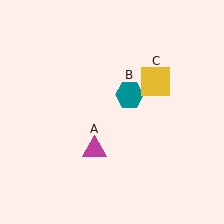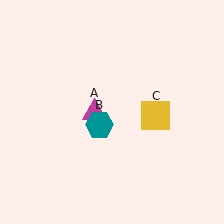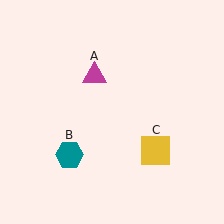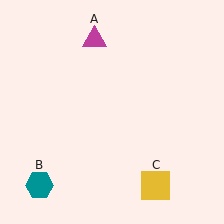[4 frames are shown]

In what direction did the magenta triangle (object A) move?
The magenta triangle (object A) moved up.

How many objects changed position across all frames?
3 objects changed position: magenta triangle (object A), teal hexagon (object B), yellow square (object C).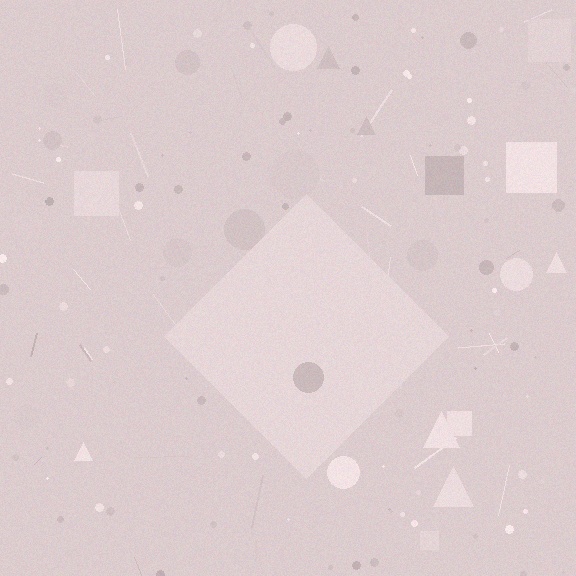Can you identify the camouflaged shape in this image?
The camouflaged shape is a diamond.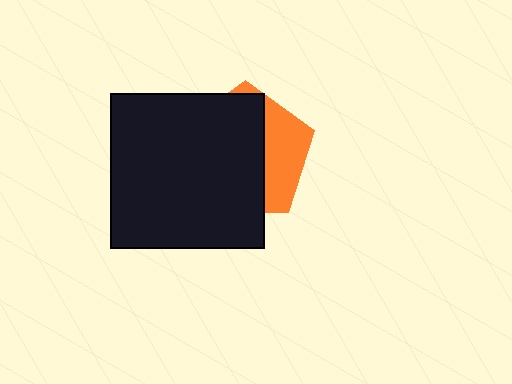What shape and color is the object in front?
The object in front is a black square.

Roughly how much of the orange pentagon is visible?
A small part of it is visible (roughly 32%).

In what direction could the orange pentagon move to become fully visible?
The orange pentagon could move right. That would shift it out from behind the black square entirely.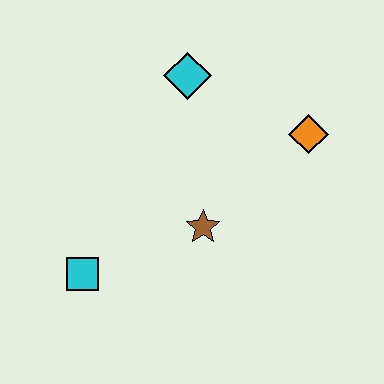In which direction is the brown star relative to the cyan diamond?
The brown star is below the cyan diamond.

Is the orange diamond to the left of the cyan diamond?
No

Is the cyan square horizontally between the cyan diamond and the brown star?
No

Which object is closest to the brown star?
The cyan square is closest to the brown star.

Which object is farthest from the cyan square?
The orange diamond is farthest from the cyan square.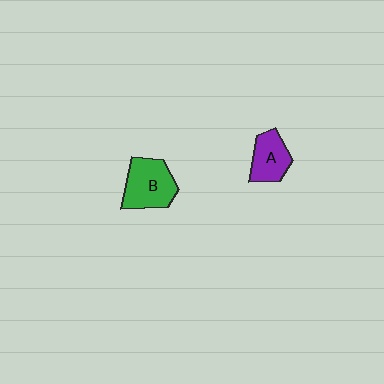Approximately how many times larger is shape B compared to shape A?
Approximately 1.4 times.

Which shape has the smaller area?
Shape A (purple).